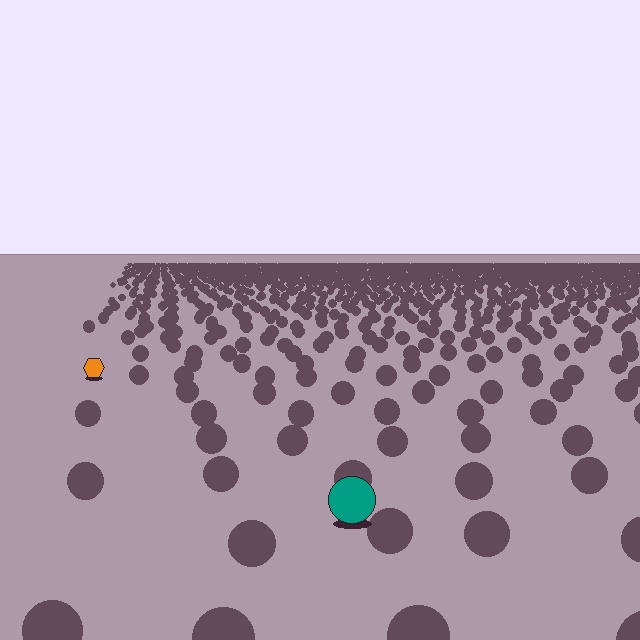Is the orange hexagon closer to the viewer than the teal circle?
No. The teal circle is closer — you can tell from the texture gradient: the ground texture is coarser near it.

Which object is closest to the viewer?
The teal circle is closest. The texture marks near it are larger and more spread out.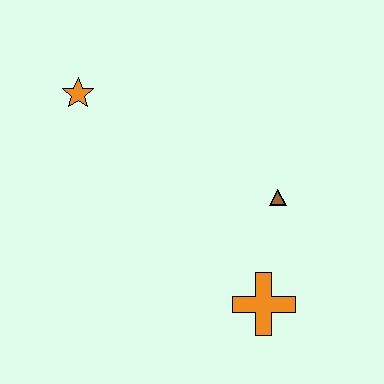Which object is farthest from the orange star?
The orange cross is farthest from the orange star.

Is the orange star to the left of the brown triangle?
Yes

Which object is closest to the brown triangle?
The orange cross is closest to the brown triangle.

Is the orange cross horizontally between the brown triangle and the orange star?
Yes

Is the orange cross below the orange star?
Yes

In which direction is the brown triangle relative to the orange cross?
The brown triangle is above the orange cross.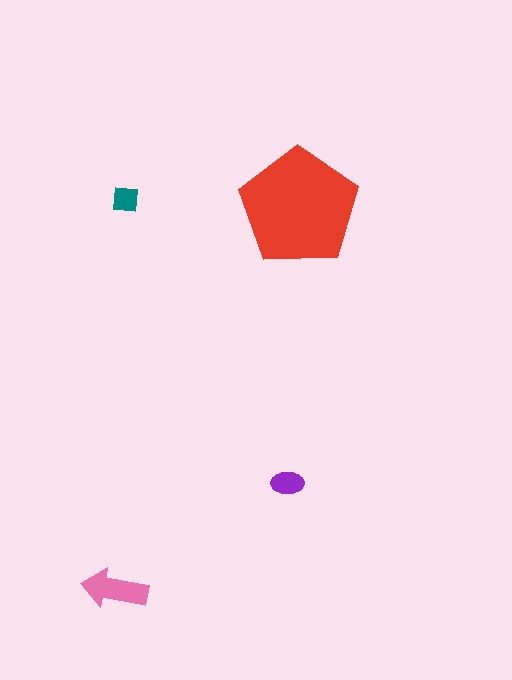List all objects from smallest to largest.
The teal square, the purple ellipse, the pink arrow, the red pentagon.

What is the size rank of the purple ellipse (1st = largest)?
3rd.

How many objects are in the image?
There are 4 objects in the image.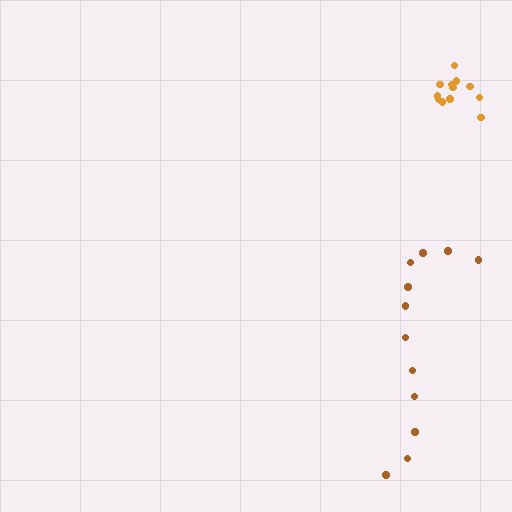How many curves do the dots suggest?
There are 2 distinct paths.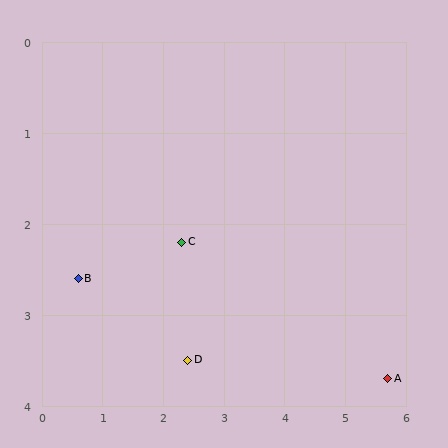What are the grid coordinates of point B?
Point B is at approximately (0.6, 2.6).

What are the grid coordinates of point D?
Point D is at approximately (2.4, 3.5).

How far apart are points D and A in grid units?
Points D and A are about 3.3 grid units apart.